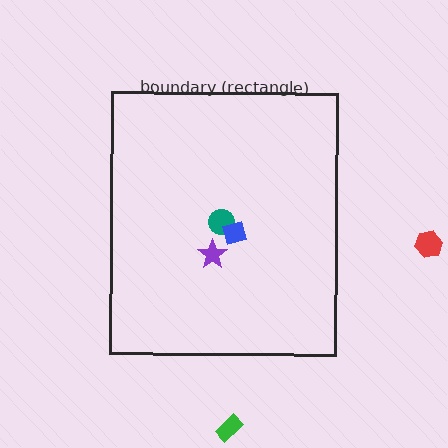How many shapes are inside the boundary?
3 inside, 2 outside.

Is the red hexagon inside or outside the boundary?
Outside.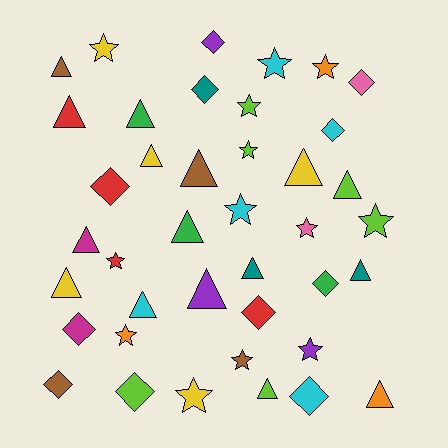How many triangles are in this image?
There are 16 triangles.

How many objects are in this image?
There are 40 objects.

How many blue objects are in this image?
There are no blue objects.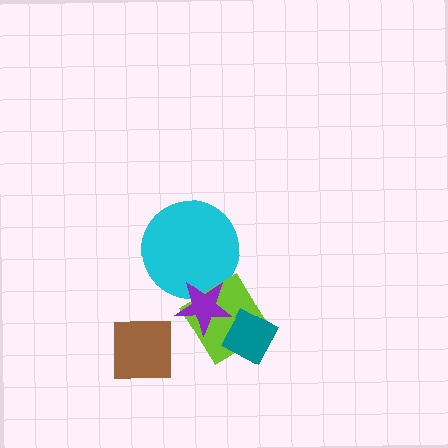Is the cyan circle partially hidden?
Yes, it is partially covered by another shape.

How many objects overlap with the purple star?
2 objects overlap with the purple star.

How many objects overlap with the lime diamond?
3 objects overlap with the lime diamond.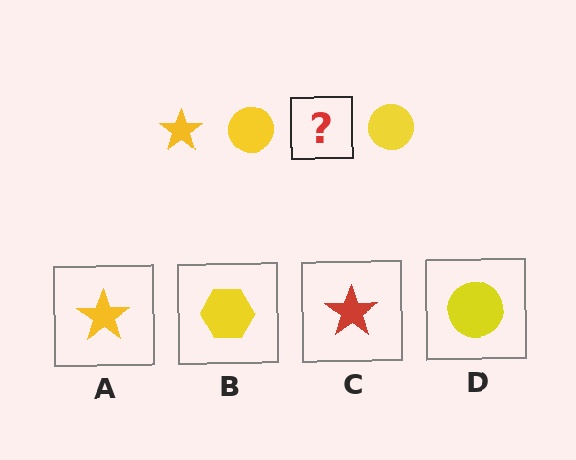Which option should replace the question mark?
Option A.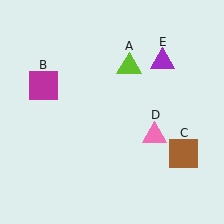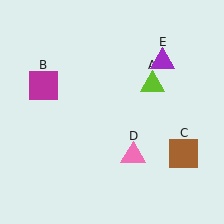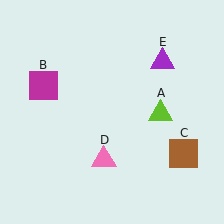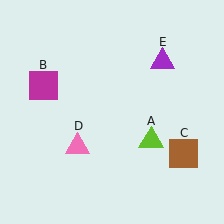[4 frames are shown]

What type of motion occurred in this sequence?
The lime triangle (object A), pink triangle (object D) rotated clockwise around the center of the scene.